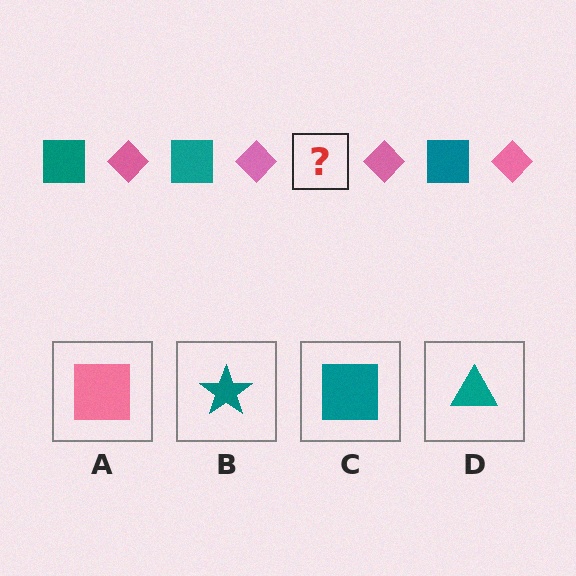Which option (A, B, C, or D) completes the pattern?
C.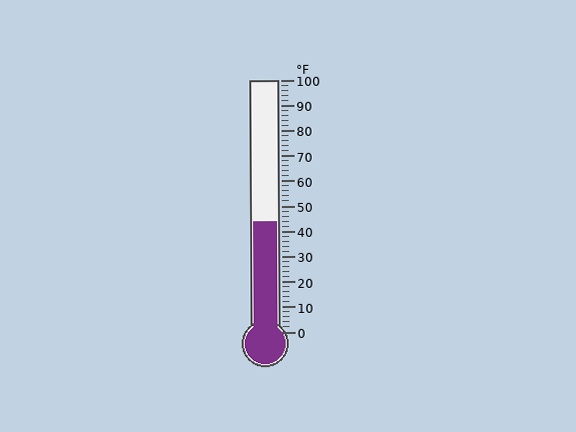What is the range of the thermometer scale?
The thermometer scale ranges from 0°F to 100°F.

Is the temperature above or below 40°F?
The temperature is above 40°F.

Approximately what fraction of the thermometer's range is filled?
The thermometer is filled to approximately 45% of its range.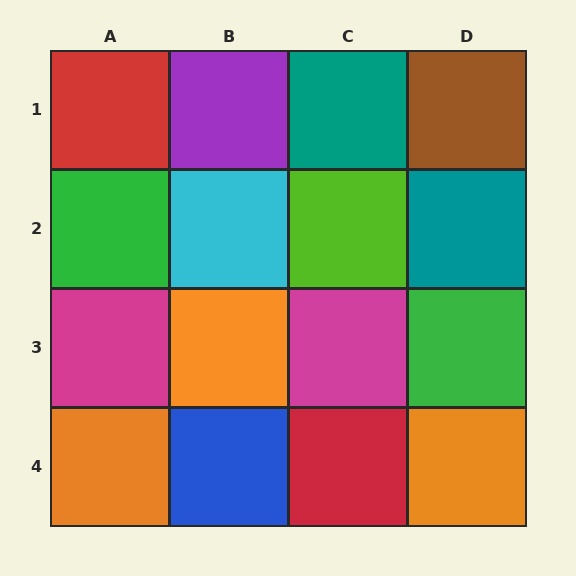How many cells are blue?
1 cell is blue.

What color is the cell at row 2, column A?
Green.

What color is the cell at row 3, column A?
Magenta.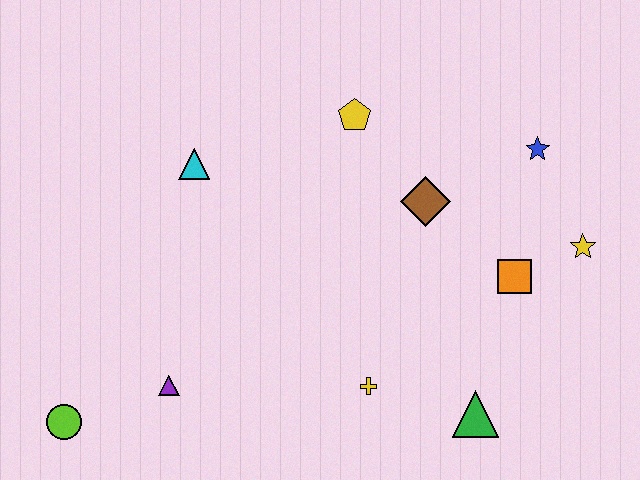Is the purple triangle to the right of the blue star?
No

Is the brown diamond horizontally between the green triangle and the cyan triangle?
Yes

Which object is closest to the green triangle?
The yellow cross is closest to the green triangle.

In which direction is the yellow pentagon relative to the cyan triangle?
The yellow pentagon is to the right of the cyan triangle.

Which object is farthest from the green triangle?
The lime circle is farthest from the green triangle.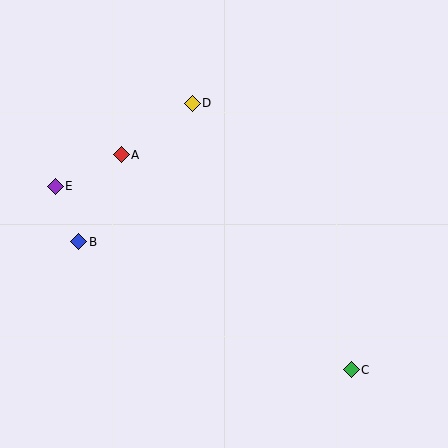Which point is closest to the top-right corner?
Point D is closest to the top-right corner.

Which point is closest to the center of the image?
Point A at (121, 155) is closest to the center.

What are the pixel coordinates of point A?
Point A is at (121, 155).